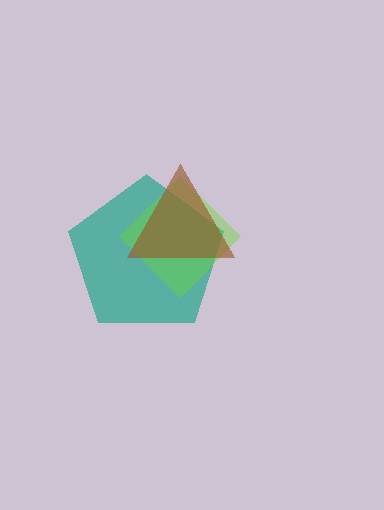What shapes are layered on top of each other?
The layered shapes are: a teal pentagon, a lime diamond, a brown triangle.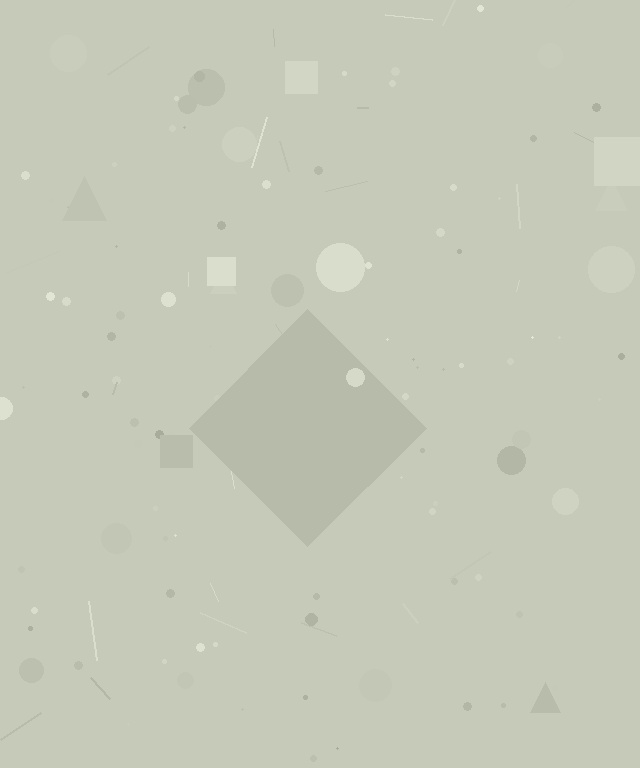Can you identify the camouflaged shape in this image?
The camouflaged shape is a diamond.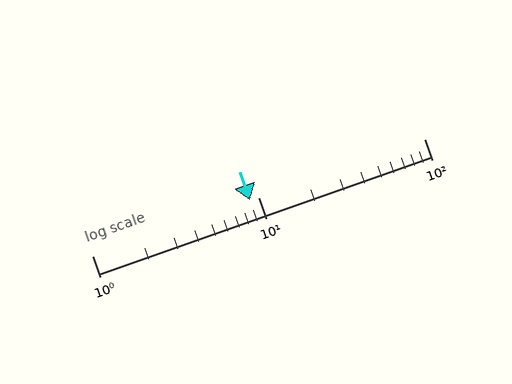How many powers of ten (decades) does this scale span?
The scale spans 2 decades, from 1 to 100.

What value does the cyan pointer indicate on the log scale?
The pointer indicates approximately 8.9.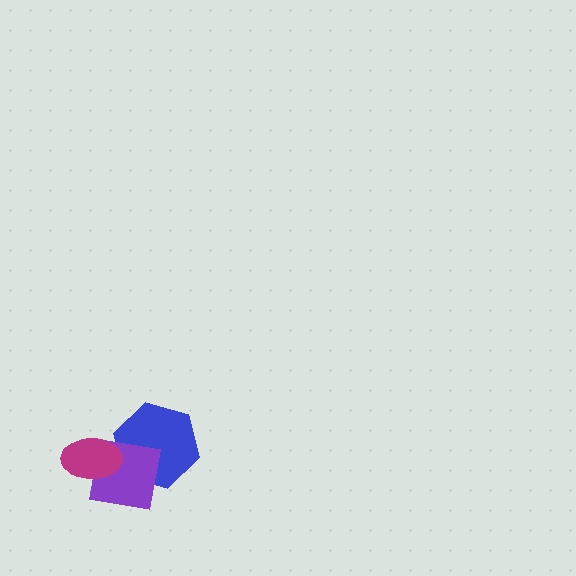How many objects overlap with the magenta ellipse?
2 objects overlap with the magenta ellipse.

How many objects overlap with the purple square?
2 objects overlap with the purple square.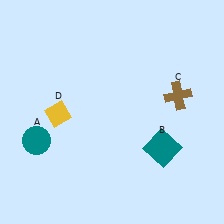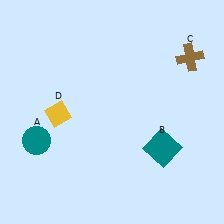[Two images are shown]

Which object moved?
The brown cross (C) moved up.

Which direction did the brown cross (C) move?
The brown cross (C) moved up.